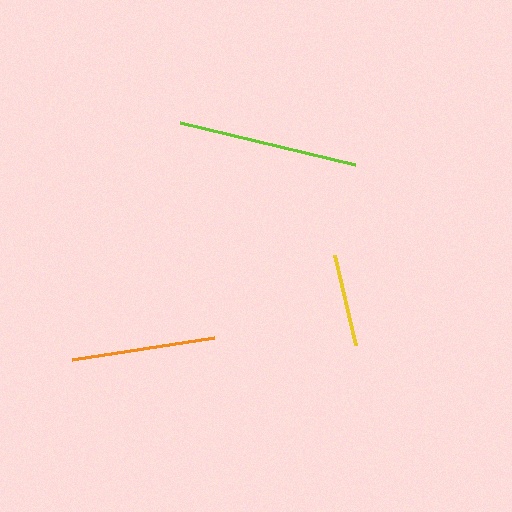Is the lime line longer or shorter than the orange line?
The lime line is longer than the orange line.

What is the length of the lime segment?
The lime segment is approximately 181 pixels long.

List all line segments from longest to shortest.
From longest to shortest: lime, orange, yellow.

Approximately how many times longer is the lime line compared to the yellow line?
The lime line is approximately 1.9 times the length of the yellow line.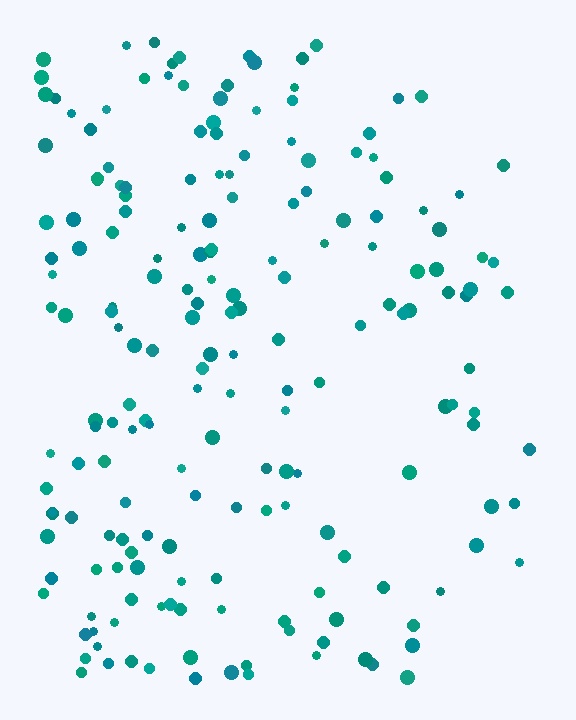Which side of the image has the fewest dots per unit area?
The right.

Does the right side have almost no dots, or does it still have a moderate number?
Still a moderate number, just noticeably fewer than the left.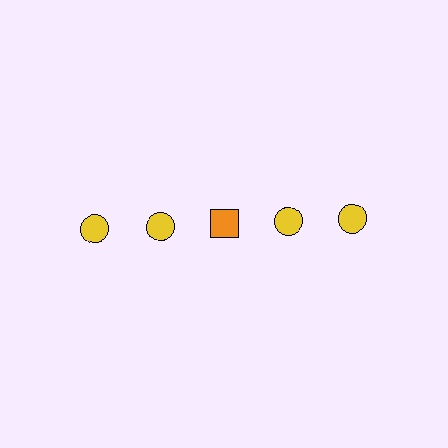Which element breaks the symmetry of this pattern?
The orange square in the top row, center column breaks the symmetry. All other shapes are yellow circles.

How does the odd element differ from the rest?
It differs in both color (orange instead of yellow) and shape (square instead of circle).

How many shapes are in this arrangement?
There are 5 shapes arranged in a grid pattern.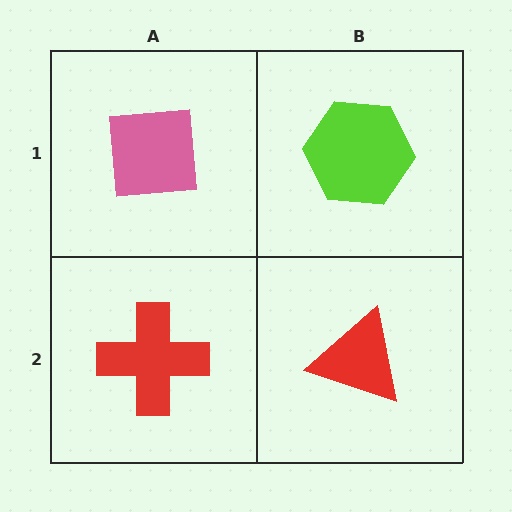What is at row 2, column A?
A red cross.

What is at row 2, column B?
A red triangle.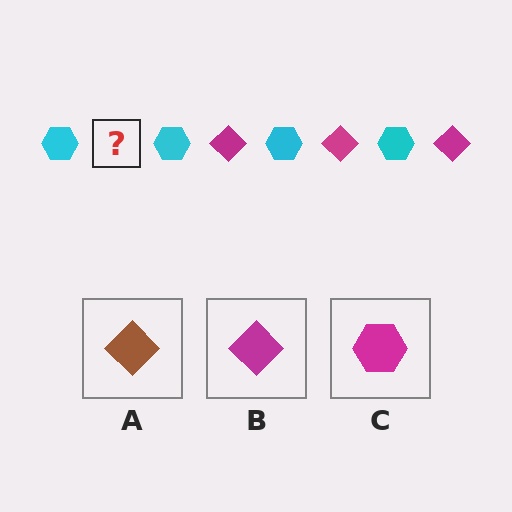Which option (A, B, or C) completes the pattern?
B.